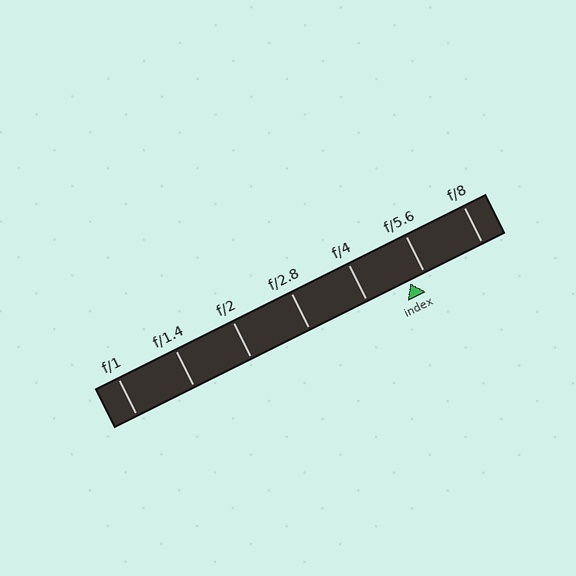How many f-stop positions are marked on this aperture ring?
There are 7 f-stop positions marked.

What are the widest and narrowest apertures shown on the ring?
The widest aperture shown is f/1 and the narrowest is f/8.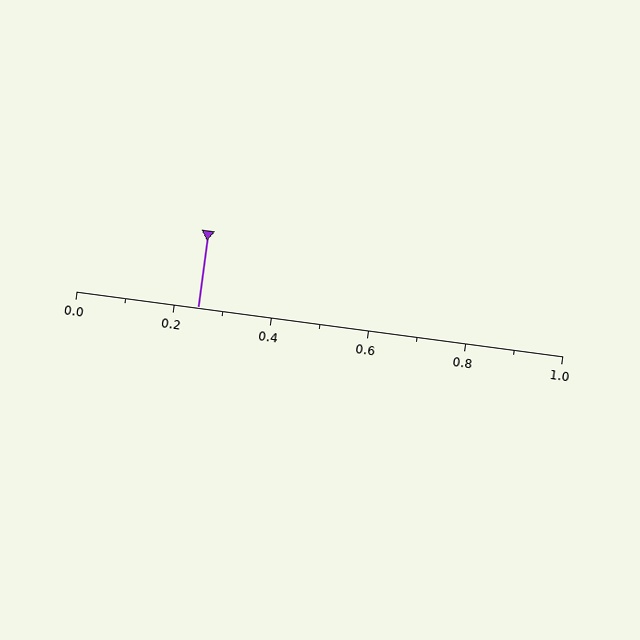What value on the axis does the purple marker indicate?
The marker indicates approximately 0.25.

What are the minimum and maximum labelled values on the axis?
The axis runs from 0.0 to 1.0.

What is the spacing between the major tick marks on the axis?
The major ticks are spaced 0.2 apart.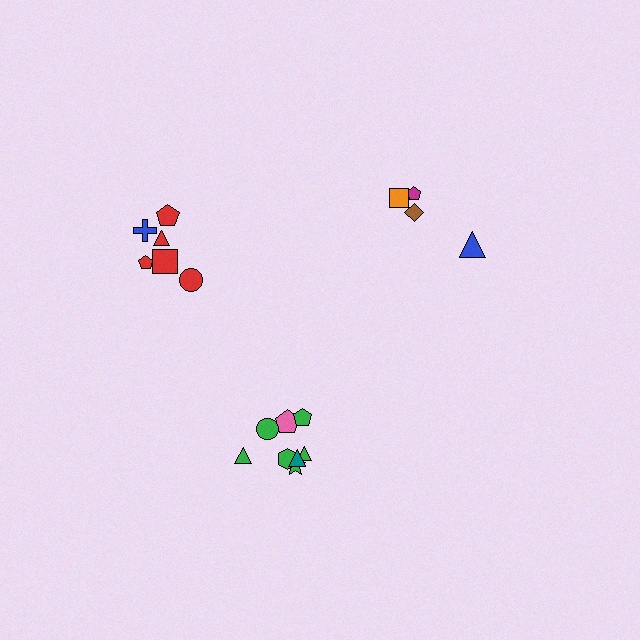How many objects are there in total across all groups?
There are 18 objects.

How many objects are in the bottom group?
There are 8 objects.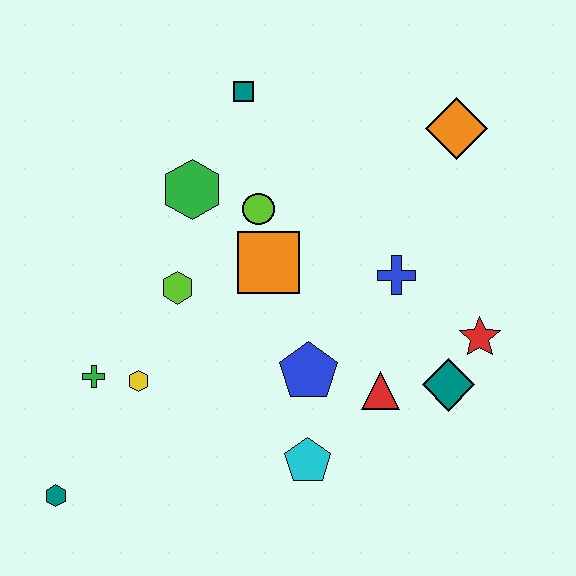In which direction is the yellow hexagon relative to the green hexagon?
The yellow hexagon is below the green hexagon.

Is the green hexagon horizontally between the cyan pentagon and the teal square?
No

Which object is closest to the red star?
The teal diamond is closest to the red star.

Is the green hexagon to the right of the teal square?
No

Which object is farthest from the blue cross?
The teal hexagon is farthest from the blue cross.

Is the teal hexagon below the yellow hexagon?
Yes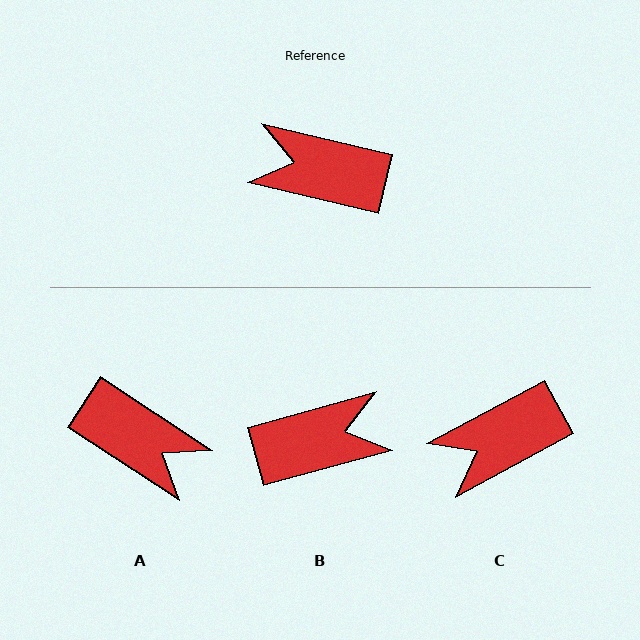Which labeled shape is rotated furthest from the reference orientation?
A, about 160 degrees away.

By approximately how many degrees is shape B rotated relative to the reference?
Approximately 151 degrees clockwise.